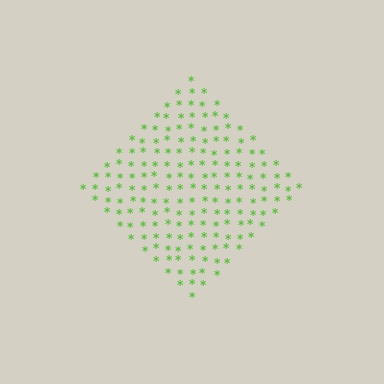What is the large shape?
The large shape is a diamond.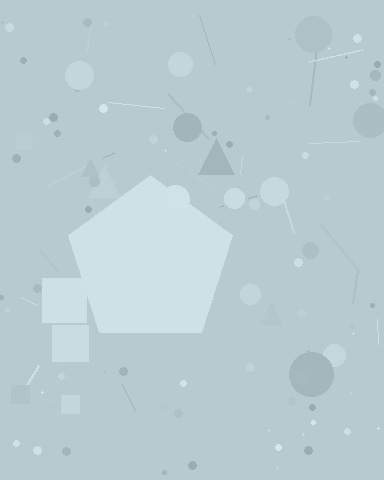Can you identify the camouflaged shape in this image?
The camouflaged shape is a pentagon.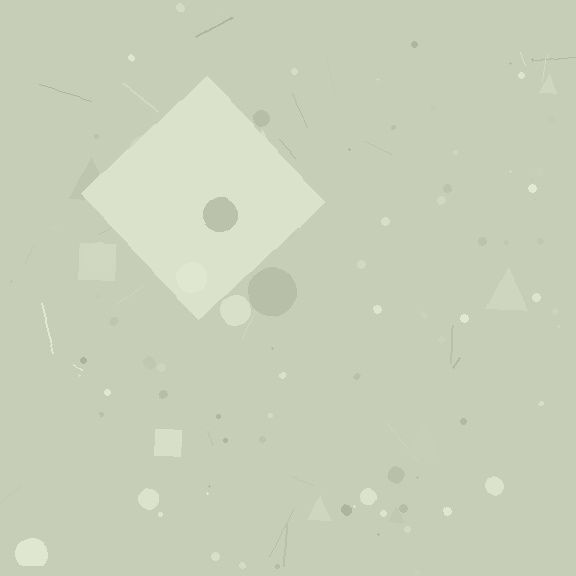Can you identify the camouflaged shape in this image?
The camouflaged shape is a diamond.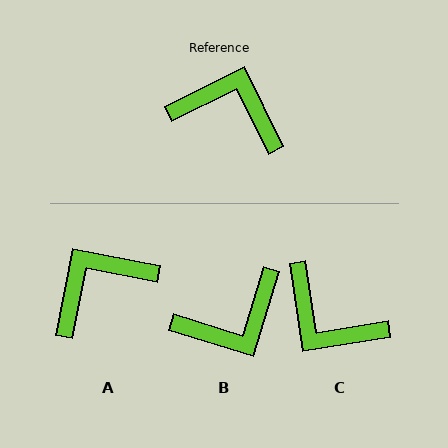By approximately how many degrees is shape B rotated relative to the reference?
Approximately 133 degrees clockwise.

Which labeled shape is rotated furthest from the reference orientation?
C, about 163 degrees away.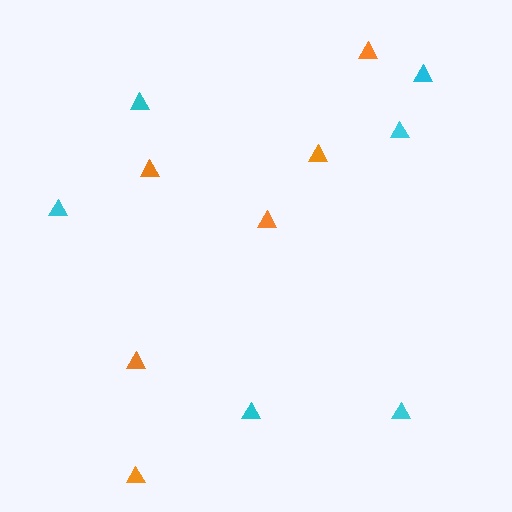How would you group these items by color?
There are 2 groups: one group of cyan triangles (6) and one group of orange triangles (6).